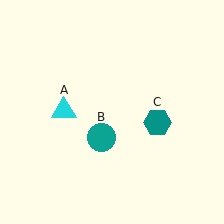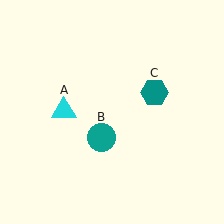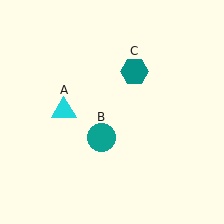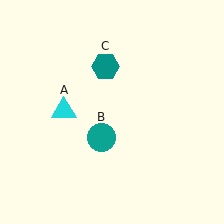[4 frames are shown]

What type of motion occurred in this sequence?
The teal hexagon (object C) rotated counterclockwise around the center of the scene.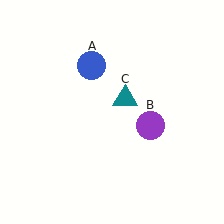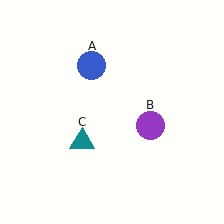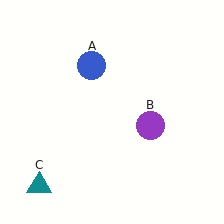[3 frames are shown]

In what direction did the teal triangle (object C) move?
The teal triangle (object C) moved down and to the left.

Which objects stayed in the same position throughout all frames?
Blue circle (object A) and purple circle (object B) remained stationary.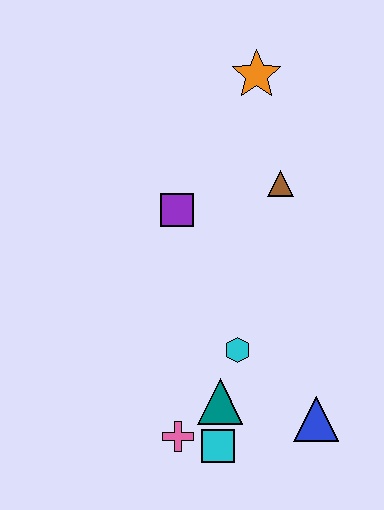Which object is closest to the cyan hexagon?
The teal triangle is closest to the cyan hexagon.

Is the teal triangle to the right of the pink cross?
Yes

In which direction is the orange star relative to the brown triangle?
The orange star is above the brown triangle.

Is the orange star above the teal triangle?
Yes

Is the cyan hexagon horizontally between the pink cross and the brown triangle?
Yes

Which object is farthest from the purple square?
The blue triangle is farthest from the purple square.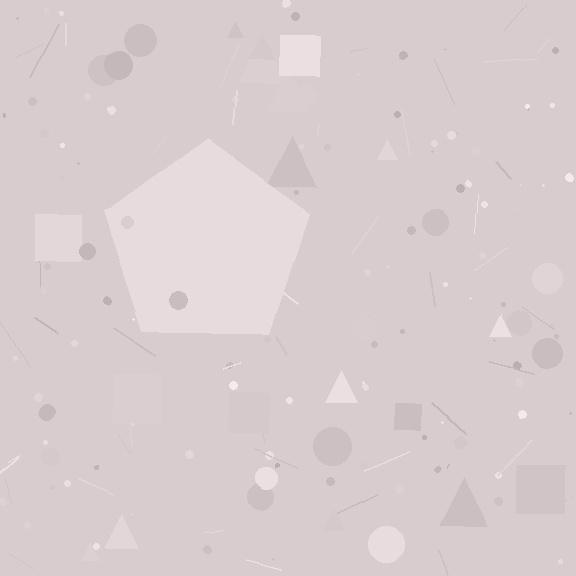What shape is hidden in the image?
A pentagon is hidden in the image.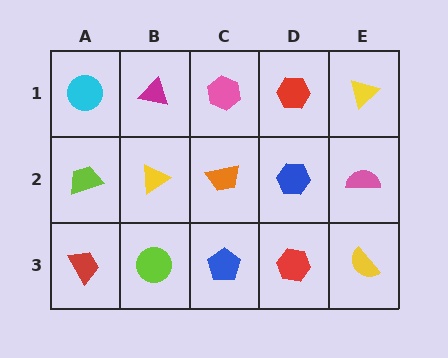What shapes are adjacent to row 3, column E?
A pink semicircle (row 2, column E), a red hexagon (row 3, column D).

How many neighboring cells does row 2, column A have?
3.